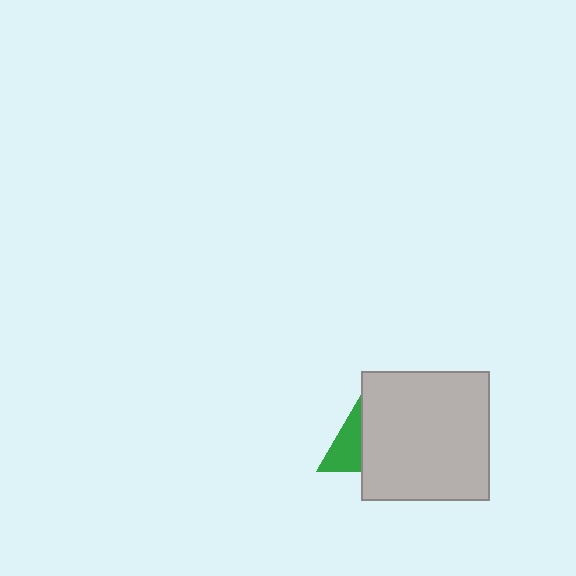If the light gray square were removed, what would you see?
You would see the complete green triangle.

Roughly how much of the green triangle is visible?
A small part of it is visible (roughly 36%).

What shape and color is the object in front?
The object in front is a light gray square.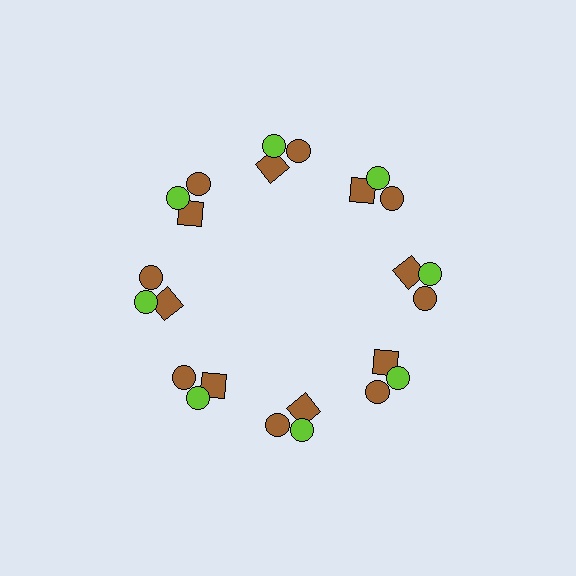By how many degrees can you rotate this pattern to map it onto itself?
The pattern maps onto itself every 45 degrees of rotation.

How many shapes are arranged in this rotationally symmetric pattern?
There are 24 shapes, arranged in 8 groups of 3.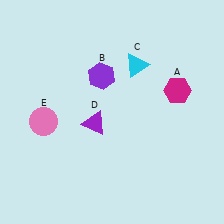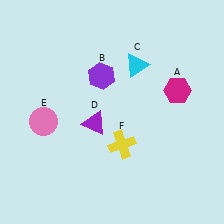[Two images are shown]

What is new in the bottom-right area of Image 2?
A yellow cross (F) was added in the bottom-right area of Image 2.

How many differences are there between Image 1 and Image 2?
There is 1 difference between the two images.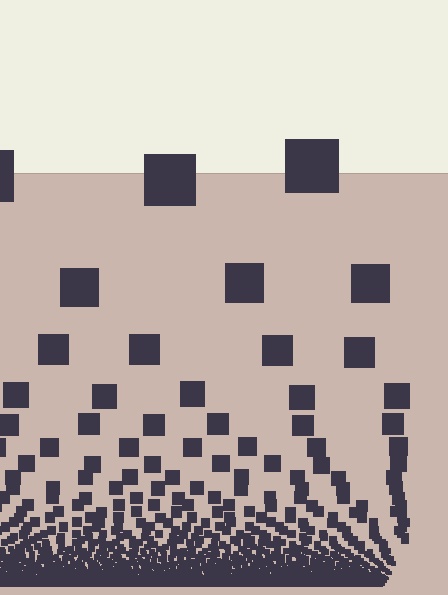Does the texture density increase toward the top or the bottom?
Density increases toward the bottom.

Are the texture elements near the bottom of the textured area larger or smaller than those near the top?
Smaller. The gradient is inverted — elements near the bottom are smaller and denser.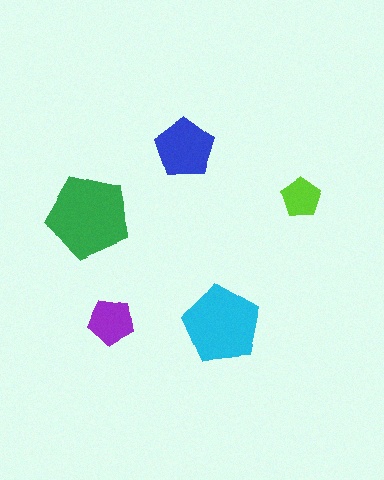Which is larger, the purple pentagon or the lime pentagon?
The purple one.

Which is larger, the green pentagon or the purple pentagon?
The green one.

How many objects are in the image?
There are 5 objects in the image.